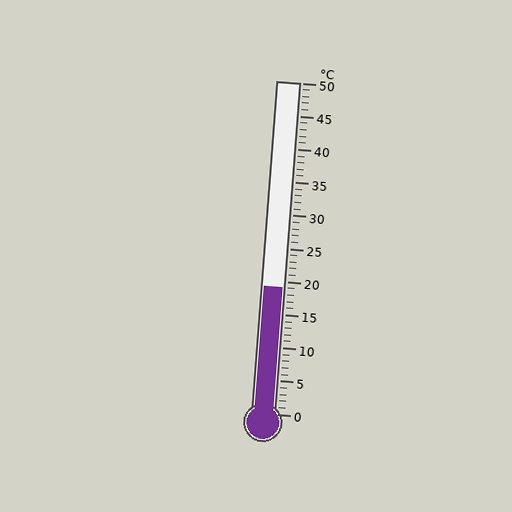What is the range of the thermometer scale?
The thermometer scale ranges from 0°C to 50°C.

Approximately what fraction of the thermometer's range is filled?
The thermometer is filled to approximately 40% of its range.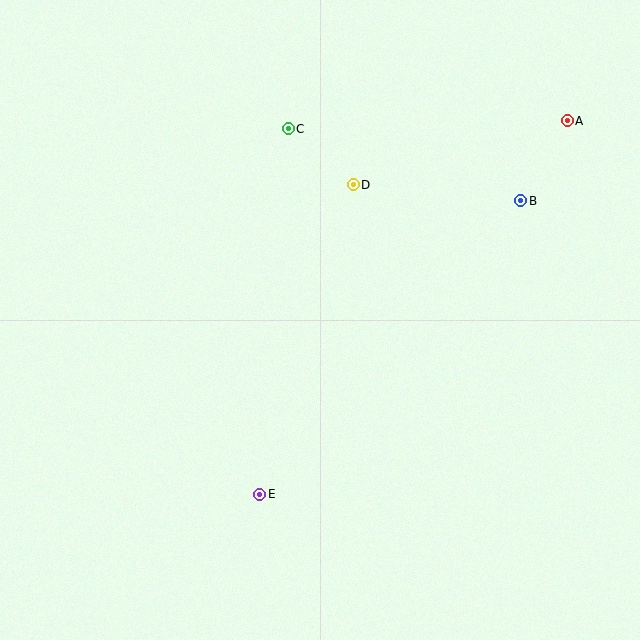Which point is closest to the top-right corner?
Point A is closest to the top-right corner.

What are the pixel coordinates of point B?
Point B is at (521, 201).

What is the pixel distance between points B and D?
The distance between B and D is 168 pixels.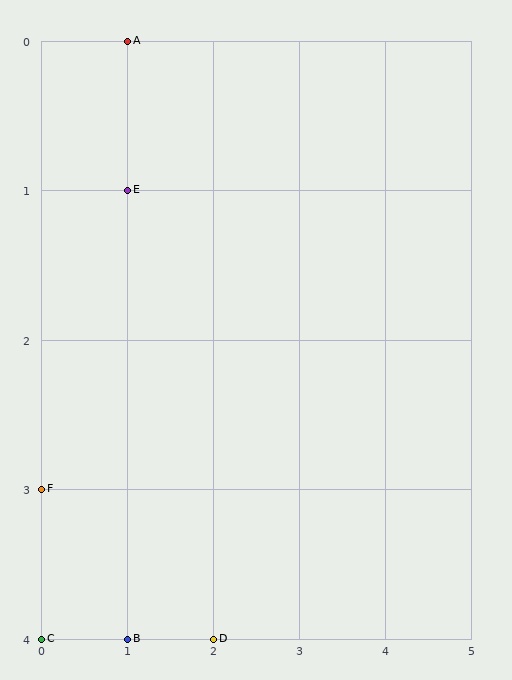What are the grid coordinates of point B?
Point B is at grid coordinates (1, 4).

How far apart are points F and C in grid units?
Points F and C are 1 row apart.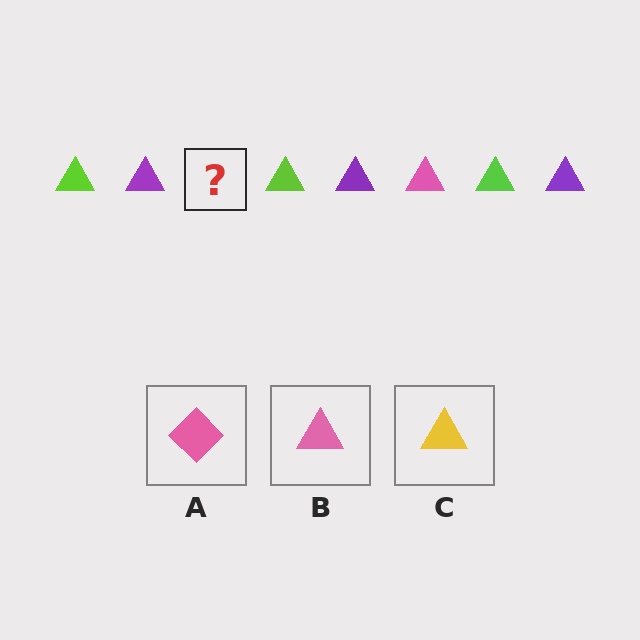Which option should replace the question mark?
Option B.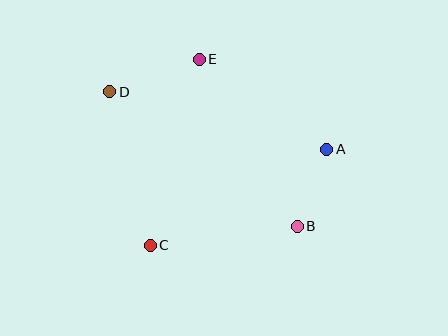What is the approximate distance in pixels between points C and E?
The distance between C and E is approximately 193 pixels.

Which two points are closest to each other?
Points A and B are closest to each other.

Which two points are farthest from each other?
Points B and D are farthest from each other.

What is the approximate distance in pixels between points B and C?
The distance between B and C is approximately 148 pixels.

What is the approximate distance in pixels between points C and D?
The distance between C and D is approximately 159 pixels.